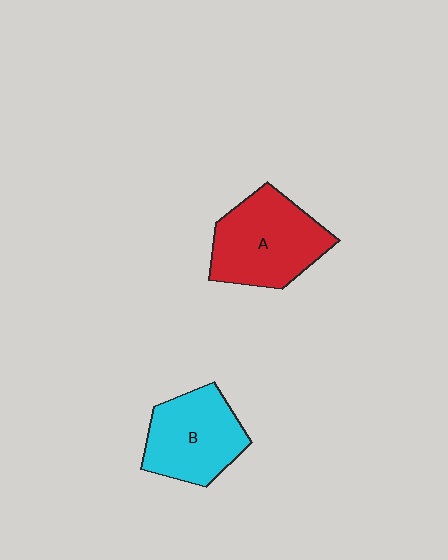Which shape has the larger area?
Shape A (red).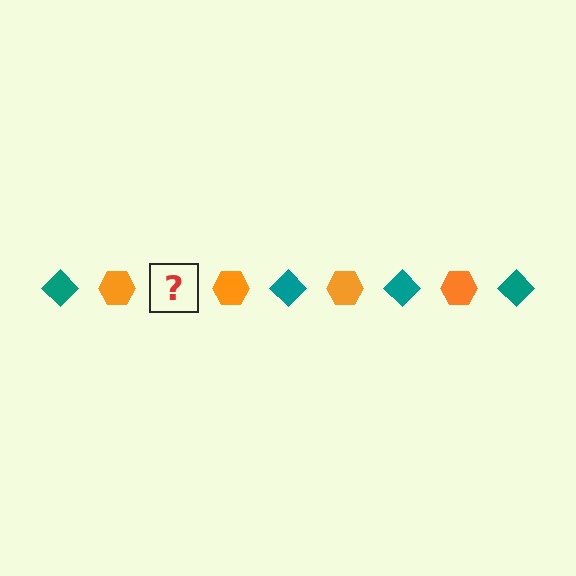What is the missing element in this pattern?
The missing element is a teal diamond.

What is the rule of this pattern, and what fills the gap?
The rule is that the pattern alternates between teal diamond and orange hexagon. The gap should be filled with a teal diamond.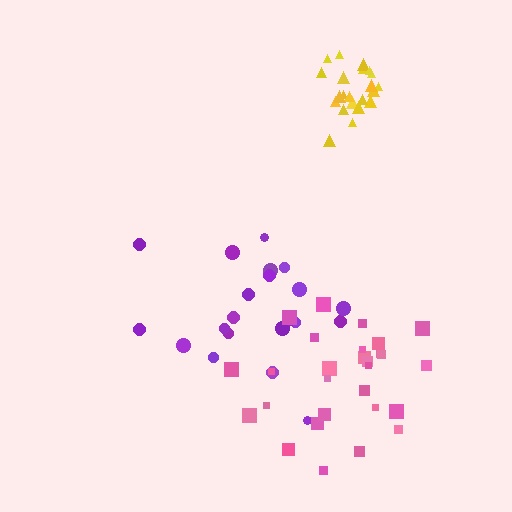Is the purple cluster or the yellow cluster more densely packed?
Yellow.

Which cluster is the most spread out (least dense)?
Purple.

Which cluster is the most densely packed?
Yellow.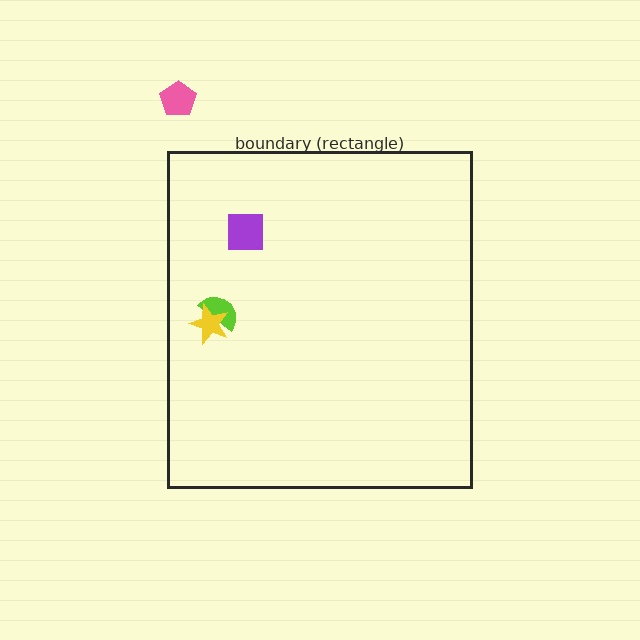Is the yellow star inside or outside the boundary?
Inside.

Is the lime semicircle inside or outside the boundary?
Inside.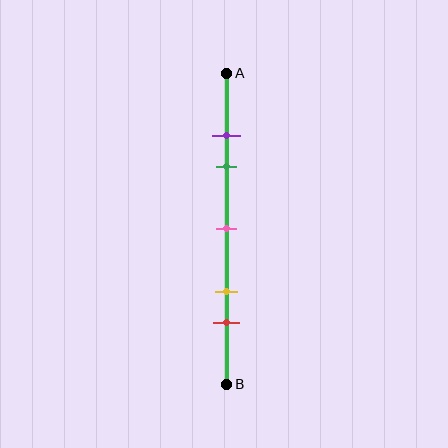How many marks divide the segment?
There are 5 marks dividing the segment.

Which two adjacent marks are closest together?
The purple and green marks are the closest adjacent pair.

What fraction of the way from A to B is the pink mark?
The pink mark is approximately 50% (0.5) of the way from A to B.